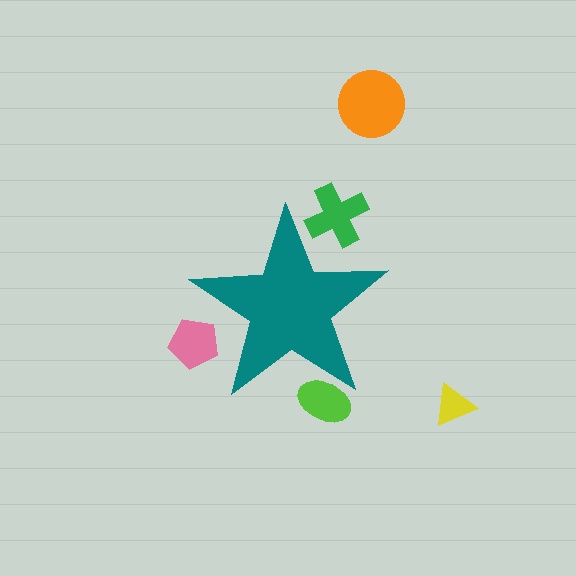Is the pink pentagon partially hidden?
Yes, the pink pentagon is partially hidden behind the teal star.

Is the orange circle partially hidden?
No, the orange circle is fully visible.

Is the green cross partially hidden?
Yes, the green cross is partially hidden behind the teal star.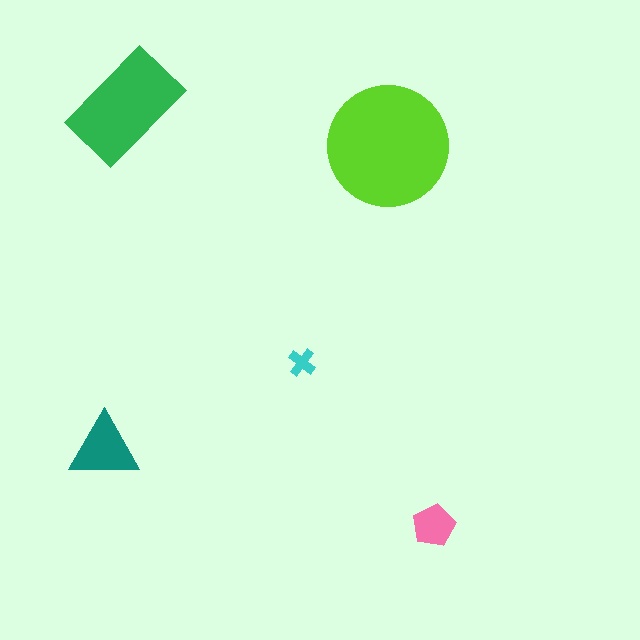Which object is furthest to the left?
The teal triangle is leftmost.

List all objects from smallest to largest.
The cyan cross, the pink pentagon, the teal triangle, the green rectangle, the lime circle.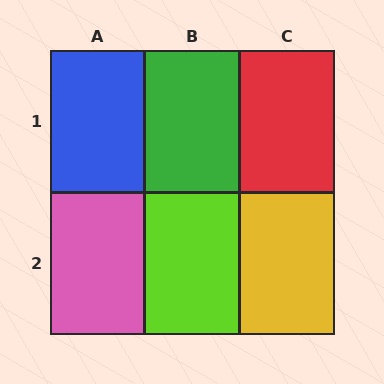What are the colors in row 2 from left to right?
Pink, lime, yellow.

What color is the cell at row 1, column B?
Green.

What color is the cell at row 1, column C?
Red.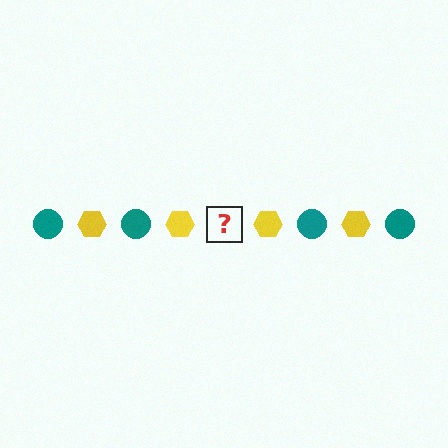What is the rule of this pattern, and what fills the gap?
The rule is that the pattern alternates between teal circle and yellow hexagon. The gap should be filled with a teal circle.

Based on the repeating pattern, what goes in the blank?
The blank should be a teal circle.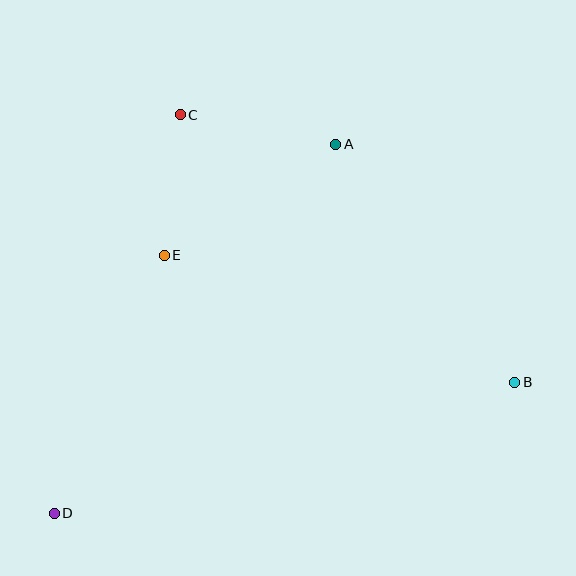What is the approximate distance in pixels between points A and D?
The distance between A and D is approximately 464 pixels.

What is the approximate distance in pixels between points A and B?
The distance between A and B is approximately 298 pixels.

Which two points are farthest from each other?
Points B and D are farthest from each other.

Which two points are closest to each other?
Points C and E are closest to each other.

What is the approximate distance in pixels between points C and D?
The distance between C and D is approximately 418 pixels.